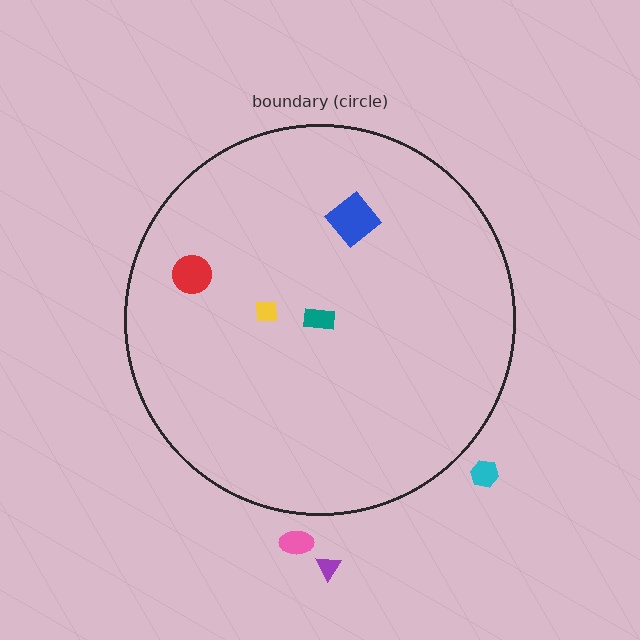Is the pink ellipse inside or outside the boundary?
Outside.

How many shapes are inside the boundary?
4 inside, 3 outside.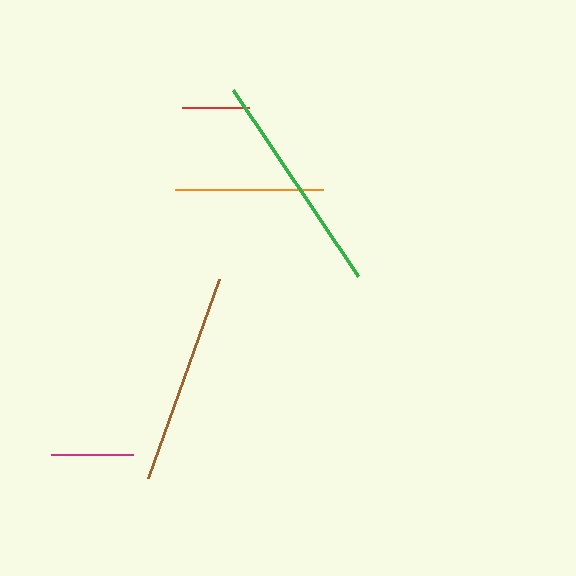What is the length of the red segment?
The red segment is approximately 67 pixels long.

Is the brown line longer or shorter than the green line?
The green line is longer than the brown line.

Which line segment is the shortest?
The red line is the shortest at approximately 67 pixels.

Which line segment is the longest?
The green line is the longest at approximately 224 pixels.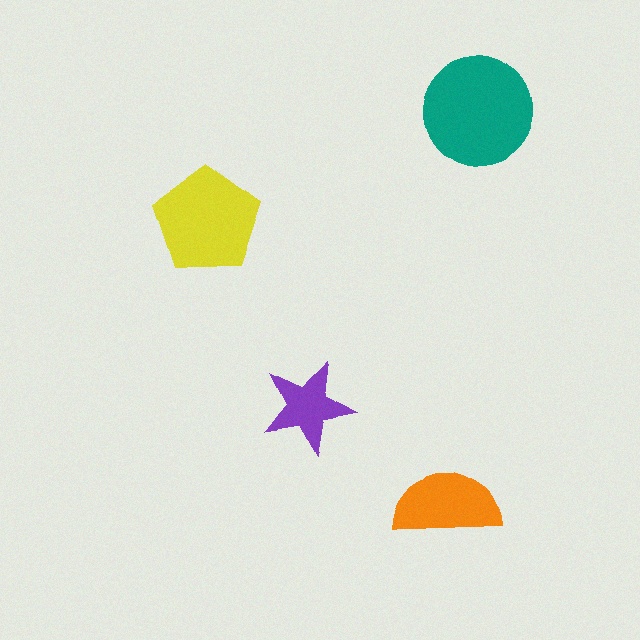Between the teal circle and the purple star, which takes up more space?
The teal circle.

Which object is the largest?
The teal circle.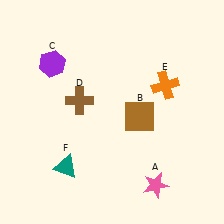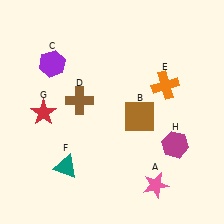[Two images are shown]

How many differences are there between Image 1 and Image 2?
There are 2 differences between the two images.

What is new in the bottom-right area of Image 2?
A magenta hexagon (H) was added in the bottom-right area of Image 2.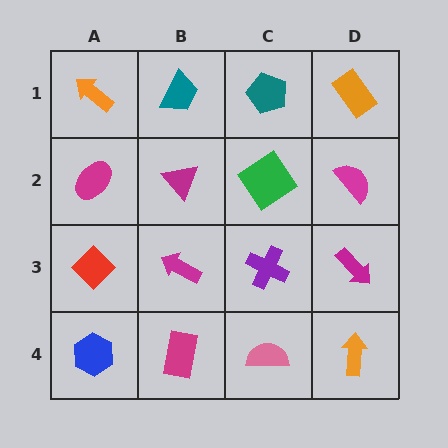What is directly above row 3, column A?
A magenta ellipse.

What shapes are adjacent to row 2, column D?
An orange rectangle (row 1, column D), a magenta arrow (row 3, column D), a green diamond (row 2, column C).